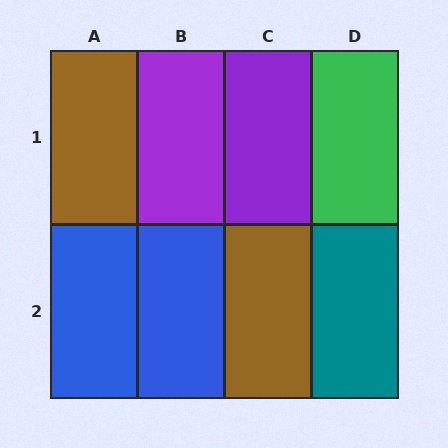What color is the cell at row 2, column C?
Brown.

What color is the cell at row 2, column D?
Teal.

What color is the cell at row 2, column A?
Blue.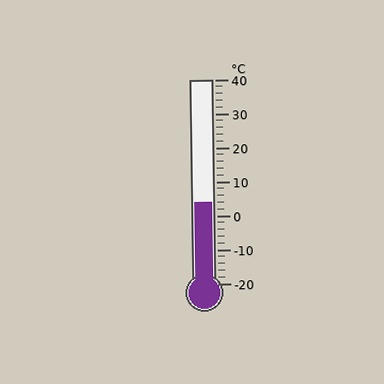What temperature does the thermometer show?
The thermometer shows approximately 4°C.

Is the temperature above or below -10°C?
The temperature is above -10°C.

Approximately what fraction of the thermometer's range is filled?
The thermometer is filled to approximately 40% of its range.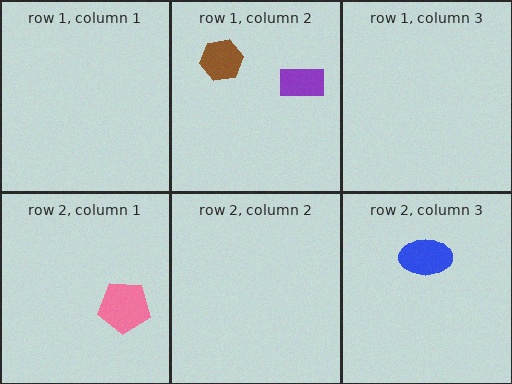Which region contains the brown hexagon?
The row 1, column 2 region.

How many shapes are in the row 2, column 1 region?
1.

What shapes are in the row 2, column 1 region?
The pink pentagon.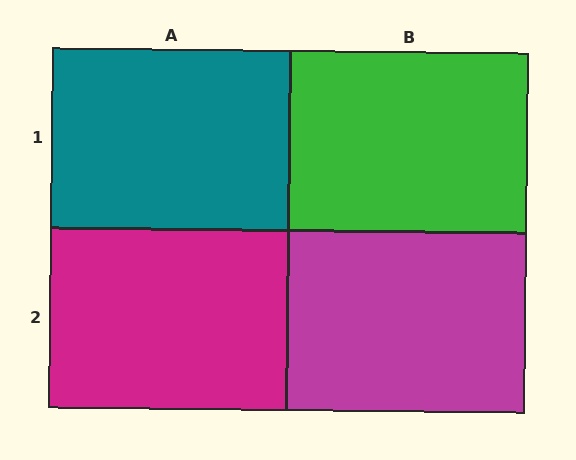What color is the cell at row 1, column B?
Green.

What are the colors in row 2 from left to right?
Magenta, magenta.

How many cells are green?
1 cell is green.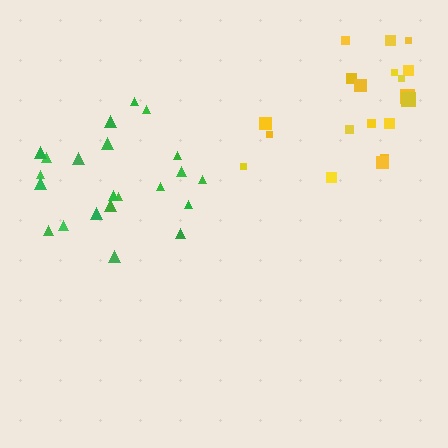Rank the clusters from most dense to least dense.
yellow, green.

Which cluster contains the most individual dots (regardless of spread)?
Green (22).